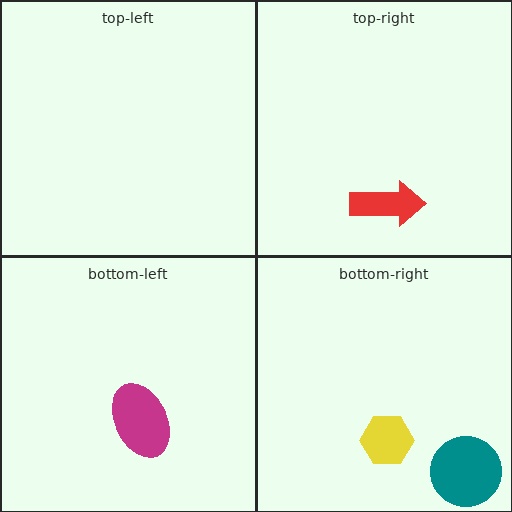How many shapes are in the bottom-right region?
2.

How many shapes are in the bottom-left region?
1.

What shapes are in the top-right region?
The red arrow.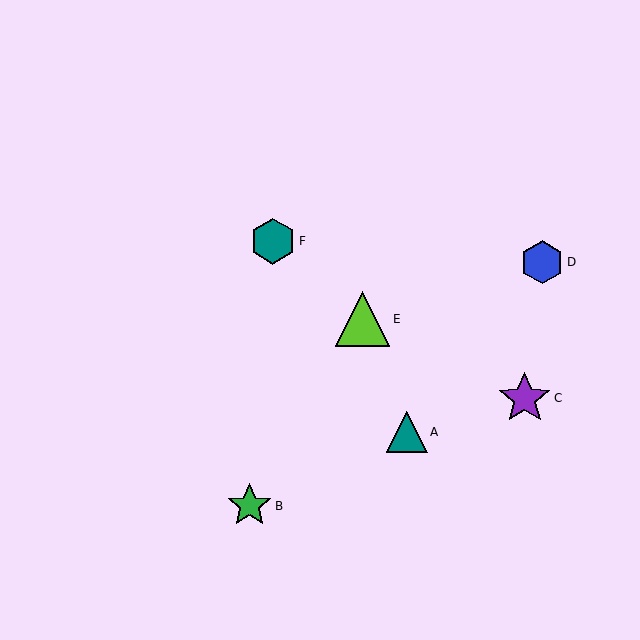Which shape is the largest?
The lime triangle (labeled E) is the largest.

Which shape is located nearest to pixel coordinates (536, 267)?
The blue hexagon (labeled D) at (542, 262) is nearest to that location.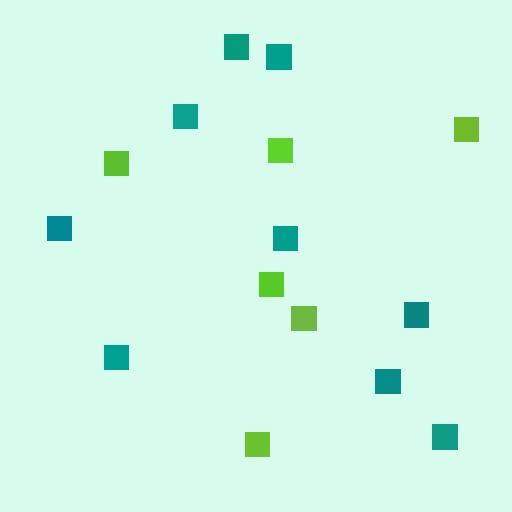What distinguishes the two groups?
There are 2 groups: one group of teal squares (9) and one group of lime squares (6).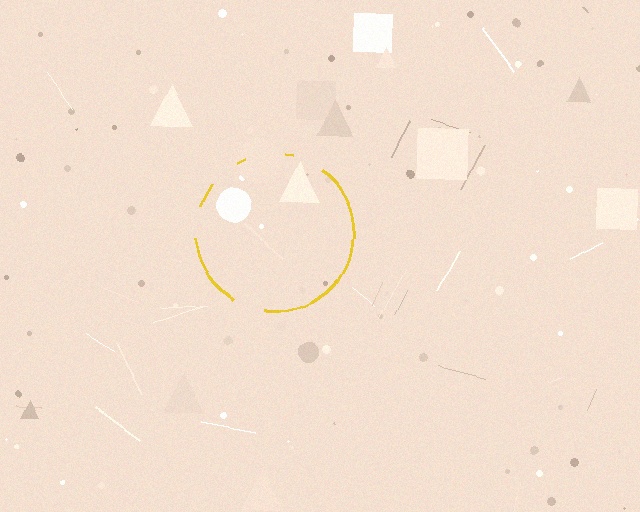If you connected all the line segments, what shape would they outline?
They would outline a circle.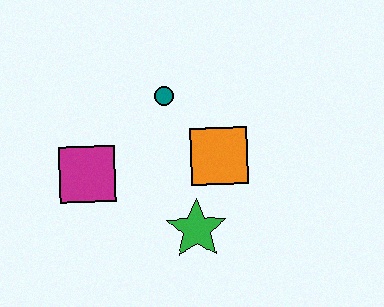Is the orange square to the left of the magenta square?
No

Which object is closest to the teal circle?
The orange square is closest to the teal circle.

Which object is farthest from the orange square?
The magenta square is farthest from the orange square.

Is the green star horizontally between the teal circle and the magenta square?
No